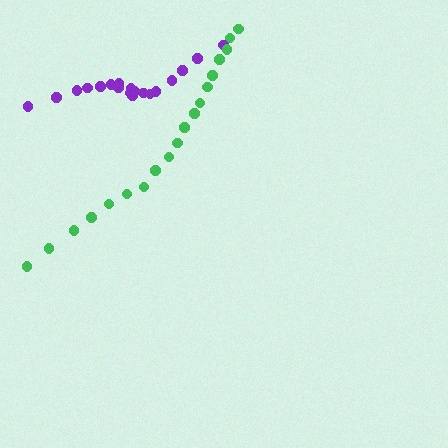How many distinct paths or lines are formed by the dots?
There are 2 distinct paths.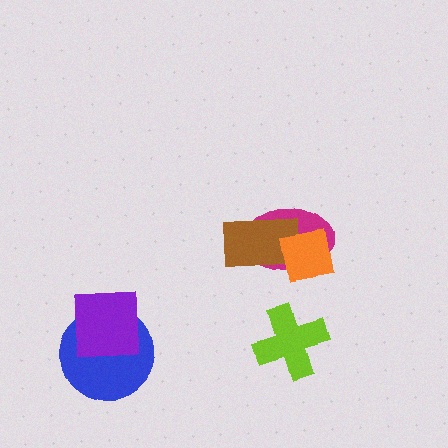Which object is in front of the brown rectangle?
The orange square is in front of the brown rectangle.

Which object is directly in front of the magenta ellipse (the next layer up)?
The brown rectangle is directly in front of the magenta ellipse.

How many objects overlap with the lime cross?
0 objects overlap with the lime cross.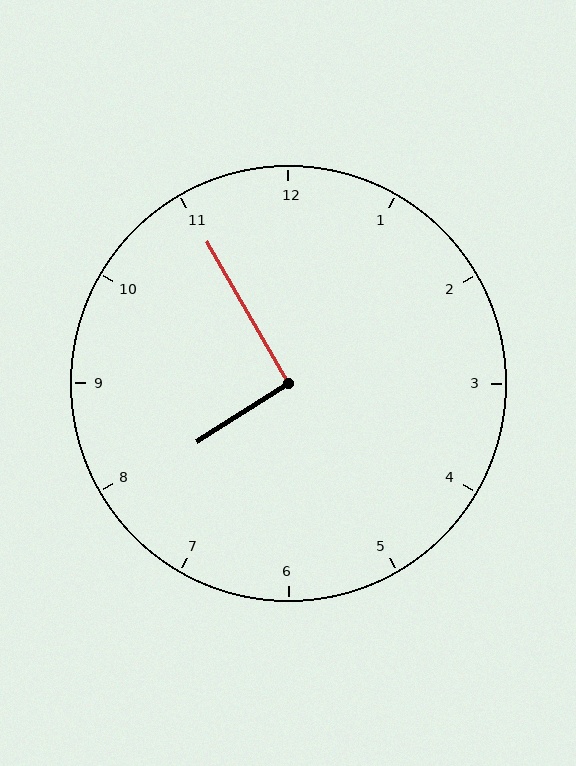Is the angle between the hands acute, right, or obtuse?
It is right.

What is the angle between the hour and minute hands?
Approximately 92 degrees.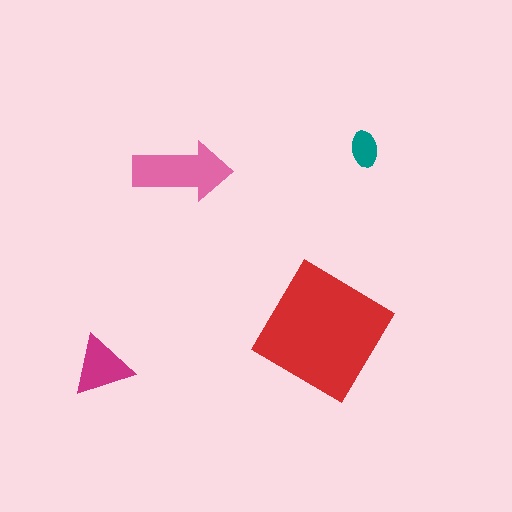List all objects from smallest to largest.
The teal ellipse, the magenta triangle, the pink arrow, the red diamond.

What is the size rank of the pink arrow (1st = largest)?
2nd.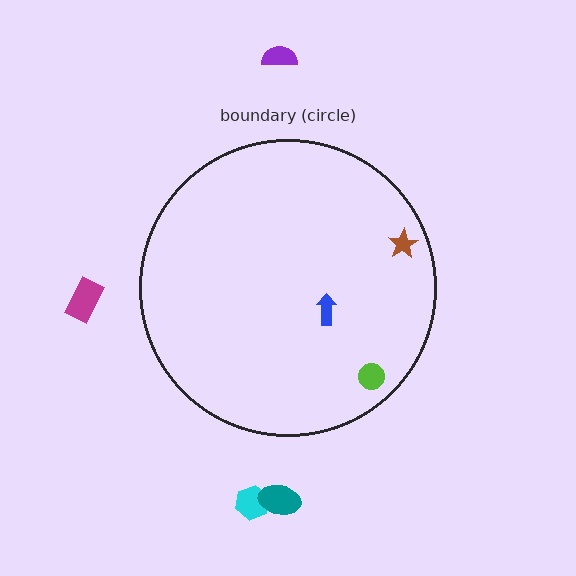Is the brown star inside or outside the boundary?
Inside.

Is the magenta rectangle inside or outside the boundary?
Outside.